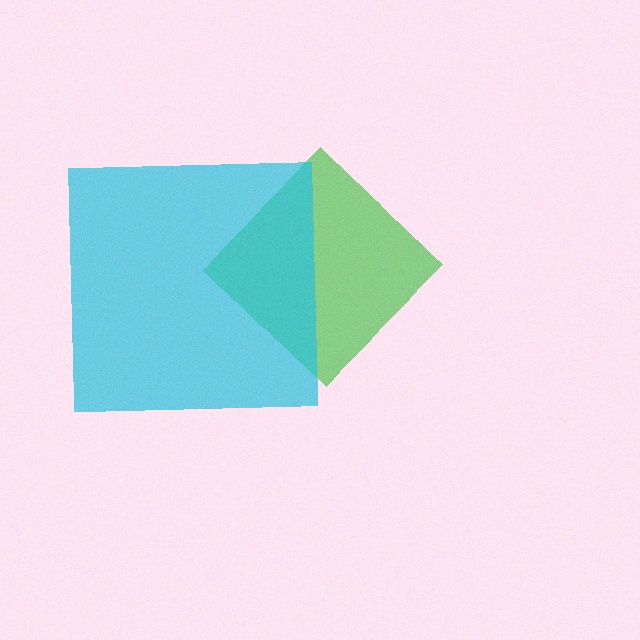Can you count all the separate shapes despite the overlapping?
Yes, there are 2 separate shapes.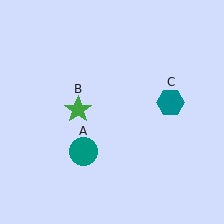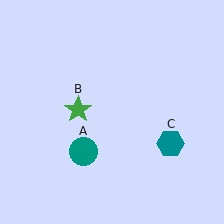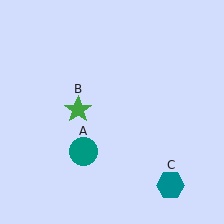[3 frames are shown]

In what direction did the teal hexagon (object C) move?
The teal hexagon (object C) moved down.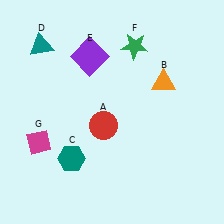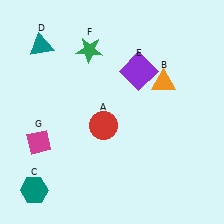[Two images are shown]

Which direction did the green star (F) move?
The green star (F) moved left.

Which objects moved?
The objects that moved are: the teal hexagon (C), the purple square (E), the green star (F).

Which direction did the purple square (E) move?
The purple square (E) moved right.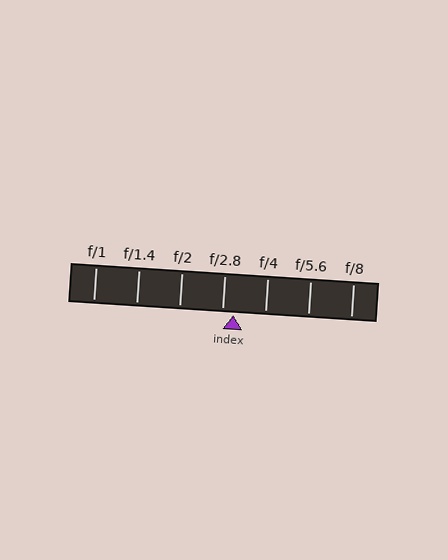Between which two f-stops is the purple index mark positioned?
The index mark is between f/2.8 and f/4.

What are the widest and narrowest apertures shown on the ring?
The widest aperture shown is f/1 and the narrowest is f/8.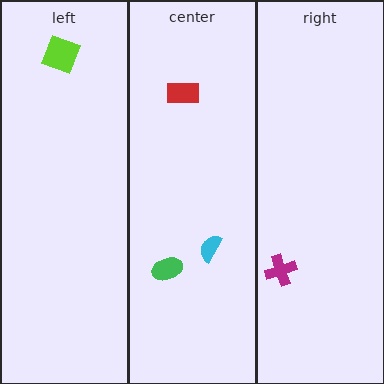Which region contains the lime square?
The left region.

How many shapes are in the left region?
1.